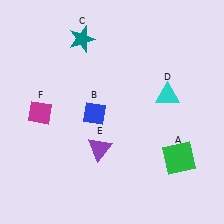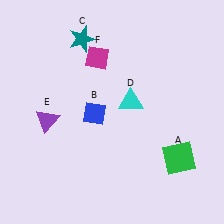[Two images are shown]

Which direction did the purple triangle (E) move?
The purple triangle (E) moved left.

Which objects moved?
The objects that moved are: the cyan triangle (D), the purple triangle (E), the magenta diamond (F).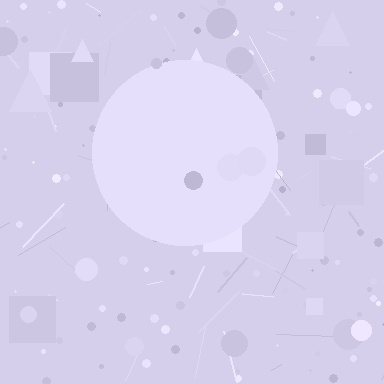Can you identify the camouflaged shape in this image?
The camouflaged shape is a circle.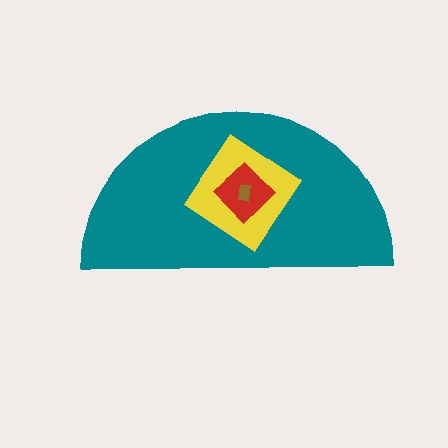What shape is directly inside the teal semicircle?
The yellow diamond.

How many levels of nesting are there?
4.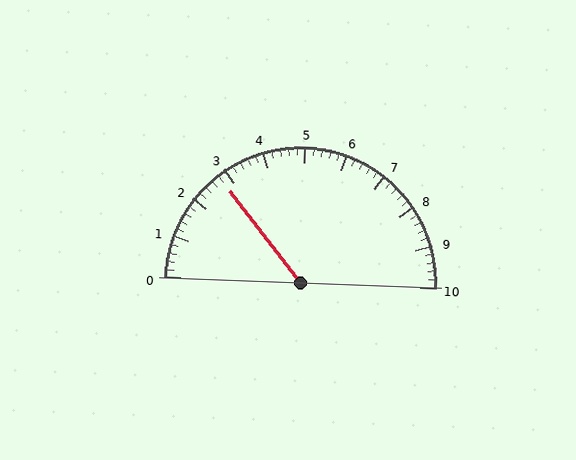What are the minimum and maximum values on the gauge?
The gauge ranges from 0 to 10.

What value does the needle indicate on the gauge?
The needle indicates approximately 2.8.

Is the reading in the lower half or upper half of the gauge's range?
The reading is in the lower half of the range (0 to 10).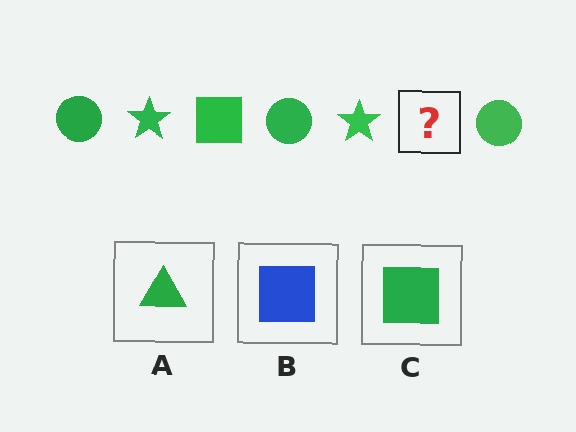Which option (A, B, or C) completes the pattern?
C.